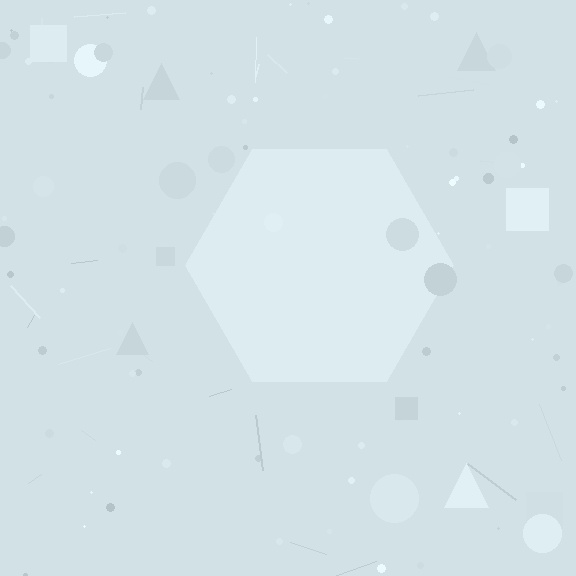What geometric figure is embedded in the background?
A hexagon is embedded in the background.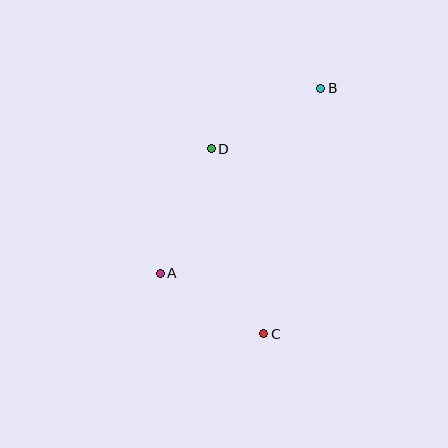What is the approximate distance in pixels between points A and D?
The distance between A and D is approximately 135 pixels.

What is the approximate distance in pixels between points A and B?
The distance between A and B is approximately 245 pixels.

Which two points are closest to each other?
Points A and C are closest to each other.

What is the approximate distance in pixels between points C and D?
The distance between C and D is approximately 192 pixels.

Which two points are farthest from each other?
Points B and C are farthest from each other.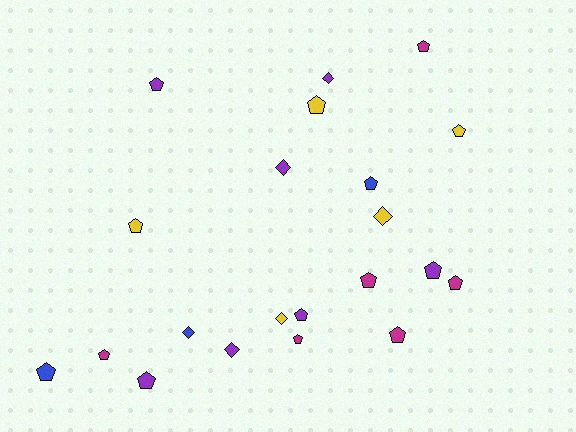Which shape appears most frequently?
Pentagon, with 15 objects.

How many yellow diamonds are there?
There are 2 yellow diamonds.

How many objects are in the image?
There are 21 objects.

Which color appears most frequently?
Purple, with 7 objects.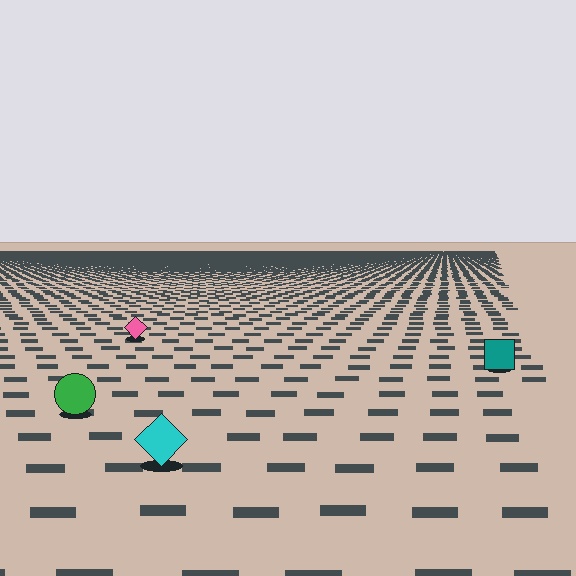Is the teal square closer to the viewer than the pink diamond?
Yes. The teal square is closer — you can tell from the texture gradient: the ground texture is coarser near it.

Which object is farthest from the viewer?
The pink diamond is farthest from the viewer. It appears smaller and the ground texture around it is denser.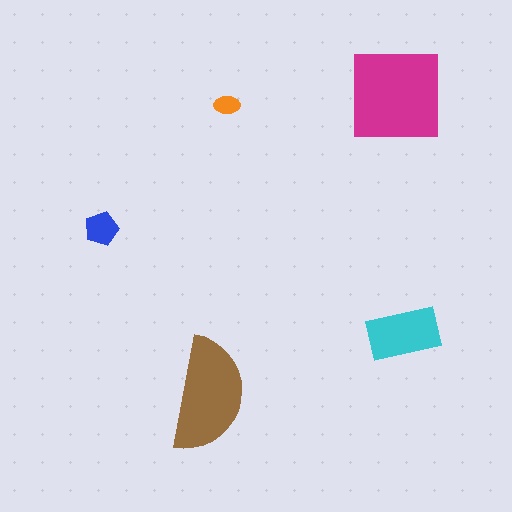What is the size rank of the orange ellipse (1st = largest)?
5th.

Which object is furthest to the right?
The cyan rectangle is rightmost.